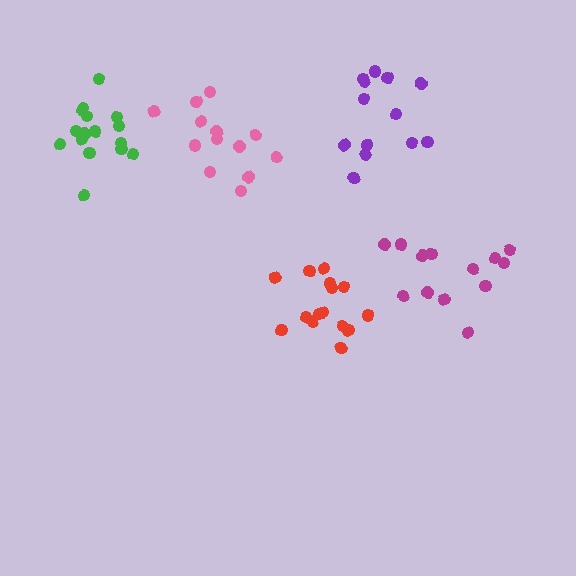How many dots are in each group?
Group 1: 13 dots, Group 2: 13 dots, Group 3: 13 dots, Group 4: 15 dots, Group 5: 16 dots (70 total).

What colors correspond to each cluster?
The clusters are colored: purple, pink, magenta, red, green.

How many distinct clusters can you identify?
There are 5 distinct clusters.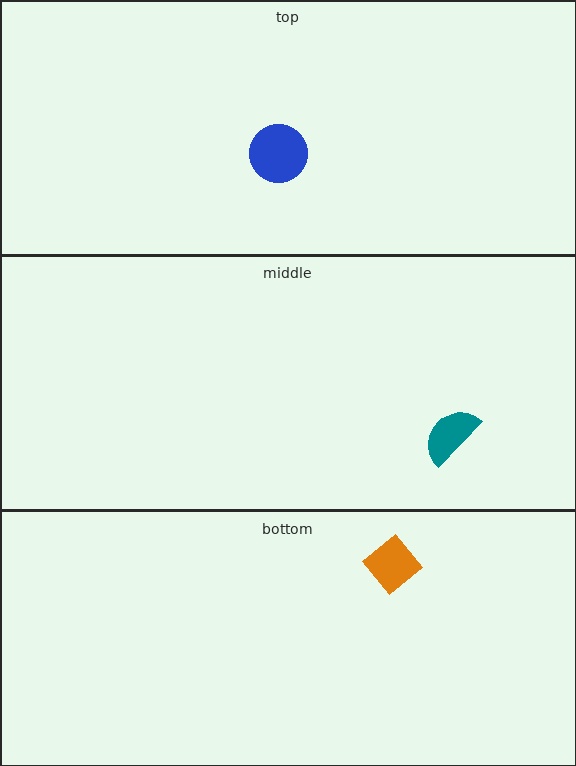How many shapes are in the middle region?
1.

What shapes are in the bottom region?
The orange diamond.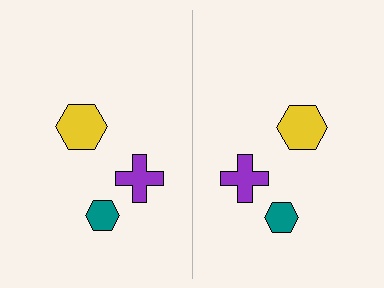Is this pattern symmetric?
Yes, this pattern has bilateral (reflection) symmetry.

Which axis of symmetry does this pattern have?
The pattern has a vertical axis of symmetry running through the center of the image.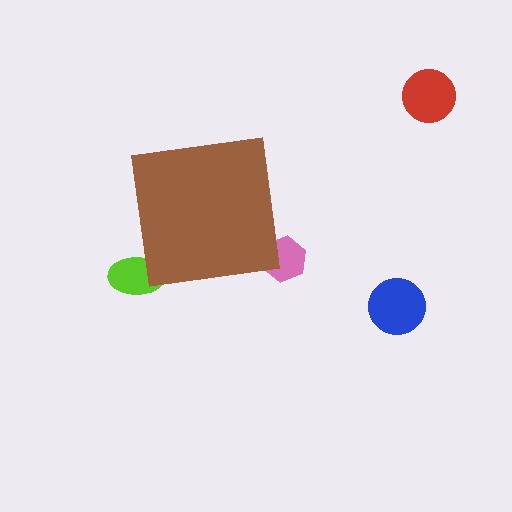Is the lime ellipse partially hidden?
Yes, the lime ellipse is partially hidden behind the brown square.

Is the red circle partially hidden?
No, the red circle is fully visible.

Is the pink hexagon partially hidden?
Yes, the pink hexagon is partially hidden behind the brown square.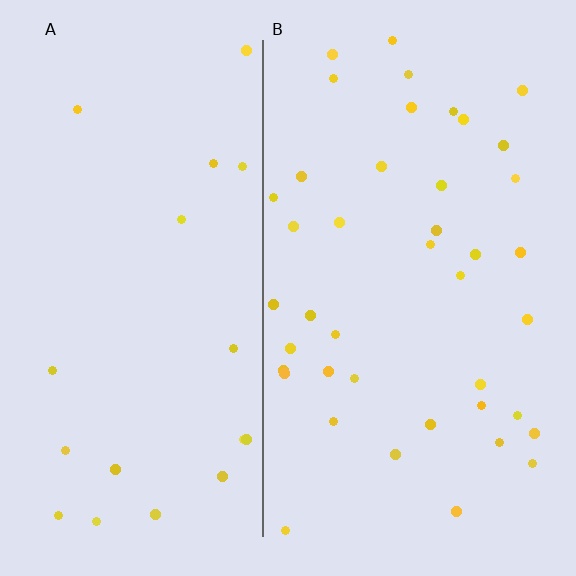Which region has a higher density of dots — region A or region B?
B (the right).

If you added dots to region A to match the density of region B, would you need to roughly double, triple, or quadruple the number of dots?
Approximately double.